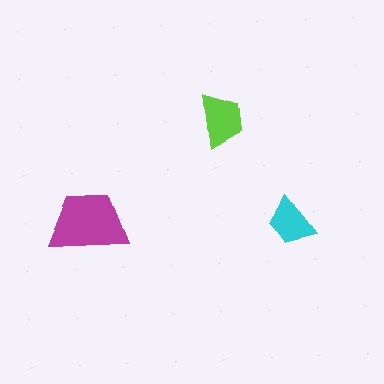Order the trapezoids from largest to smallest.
the magenta one, the lime one, the cyan one.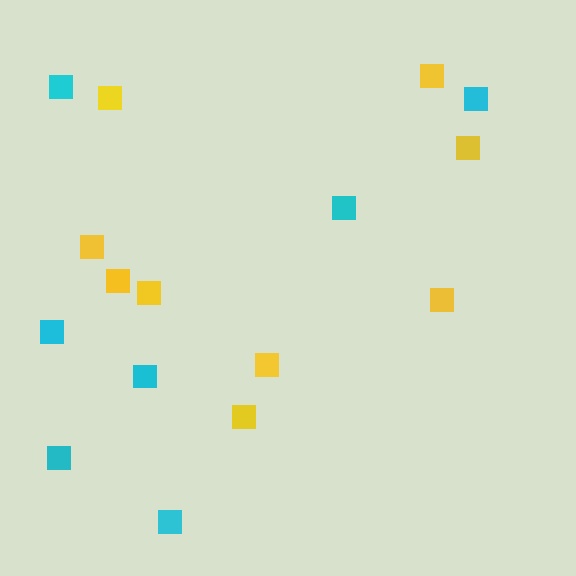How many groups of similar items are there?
There are 2 groups: one group of yellow squares (9) and one group of cyan squares (7).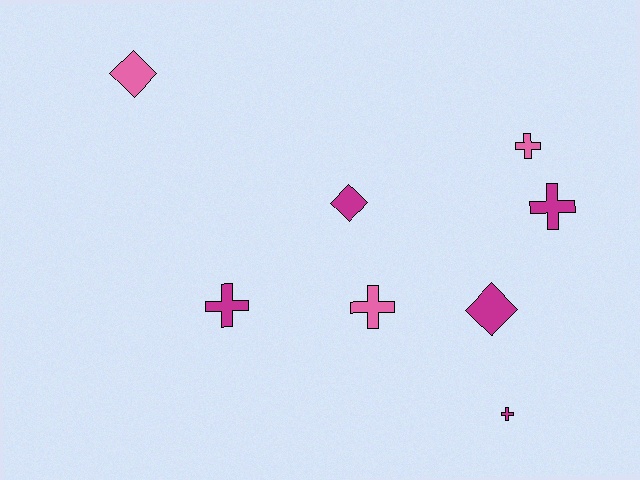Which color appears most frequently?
Magenta, with 5 objects.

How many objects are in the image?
There are 8 objects.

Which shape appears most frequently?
Cross, with 5 objects.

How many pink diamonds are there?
There is 1 pink diamond.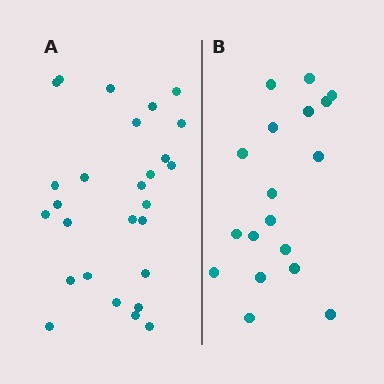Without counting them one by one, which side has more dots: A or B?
Region A (the left region) has more dots.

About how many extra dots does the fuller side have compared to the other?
Region A has roughly 8 or so more dots than region B.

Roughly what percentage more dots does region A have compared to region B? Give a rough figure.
About 50% more.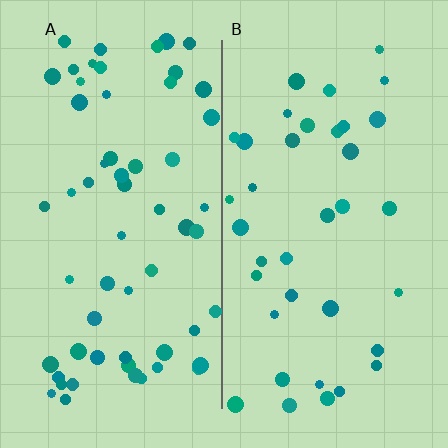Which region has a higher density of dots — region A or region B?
A (the left).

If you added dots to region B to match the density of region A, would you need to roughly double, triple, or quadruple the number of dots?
Approximately double.